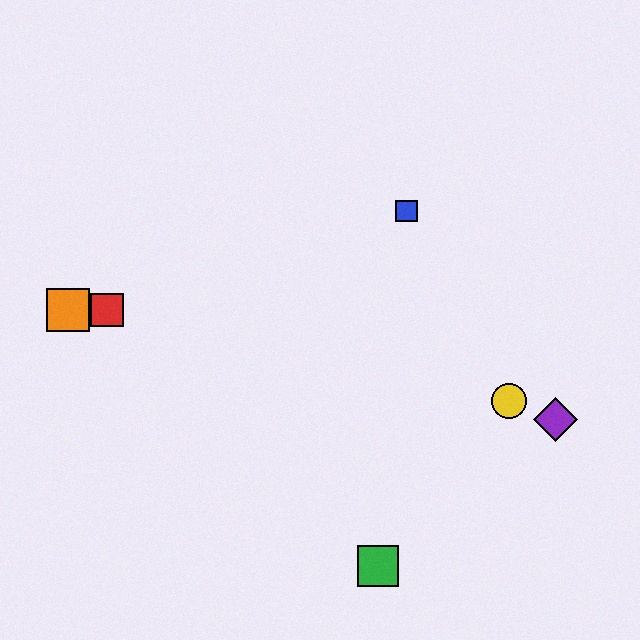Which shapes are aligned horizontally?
The red square, the orange square are aligned horizontally.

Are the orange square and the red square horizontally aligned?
Yes, both are at y≈310.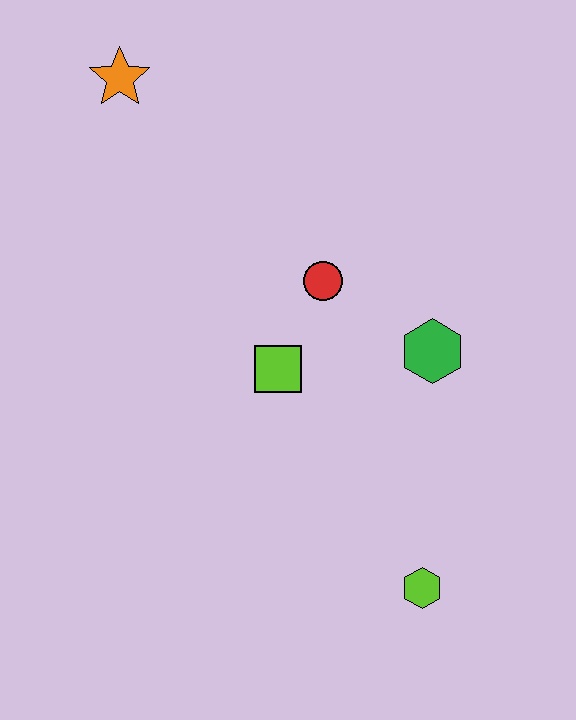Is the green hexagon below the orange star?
Yes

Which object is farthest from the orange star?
The lime hexagon is farthest from the orange star.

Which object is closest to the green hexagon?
The red circle is closest to the green hexagon.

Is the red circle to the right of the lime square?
Yes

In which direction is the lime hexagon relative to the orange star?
The lime hexagon is below the orange star.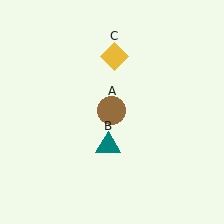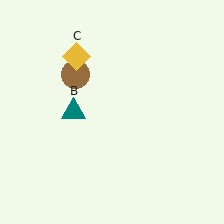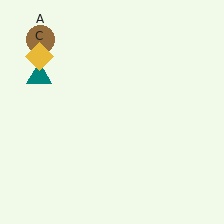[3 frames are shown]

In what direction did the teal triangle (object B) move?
The teal triangle (object B) moved up and to the left.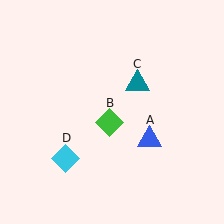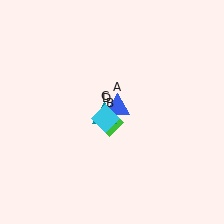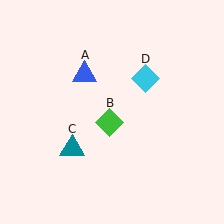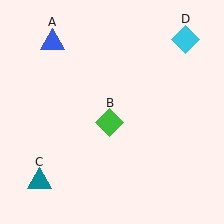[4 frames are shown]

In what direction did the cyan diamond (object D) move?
The cyan diamond (object D) moved up and to the right.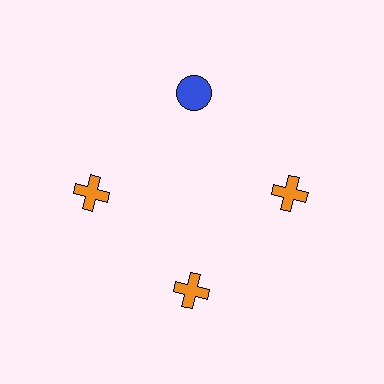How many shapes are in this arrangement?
There are 4 shapes arranged in a ring pattern.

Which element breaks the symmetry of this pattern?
The blue circle at roughly the 12 o'clock position breaks the symmetry. All other shapes are orange crosses.